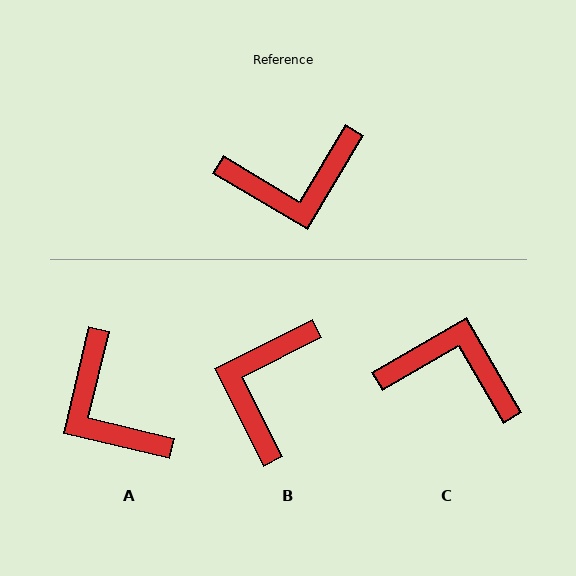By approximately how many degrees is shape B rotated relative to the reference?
Approximately 123 degrees clockwise.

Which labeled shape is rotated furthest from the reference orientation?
C, about 151 degrees away.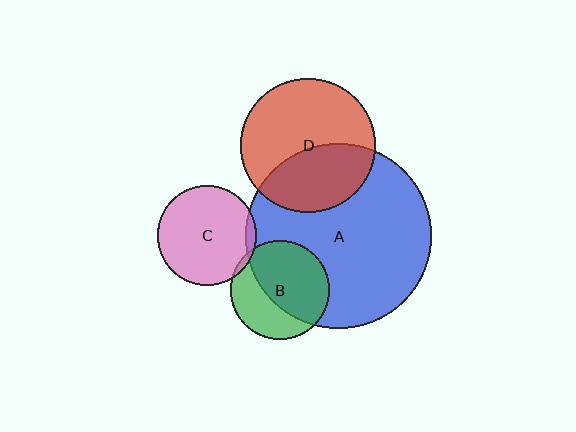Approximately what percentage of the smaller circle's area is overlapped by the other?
Approximately 5%.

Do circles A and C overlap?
Yes.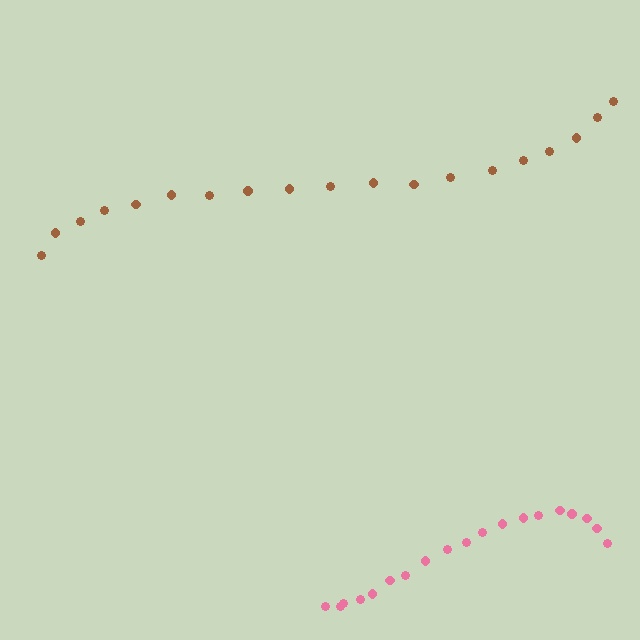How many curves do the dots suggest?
There are 2 distinct paths.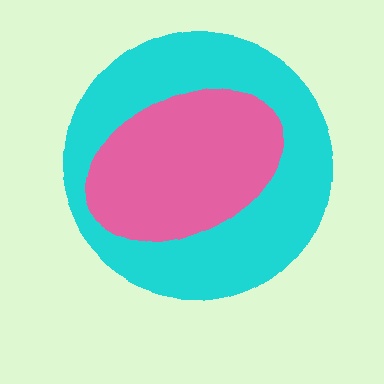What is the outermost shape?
The cyan circle.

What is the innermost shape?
The pink ellipse.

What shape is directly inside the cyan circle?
The pink ellipse.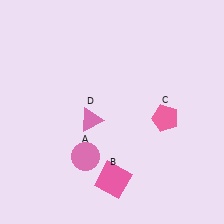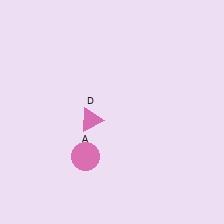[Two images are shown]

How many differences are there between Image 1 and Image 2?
There are 2 differences between the two images.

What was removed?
The pink pentagon (C), the pink square (B) were removed in Image 2.